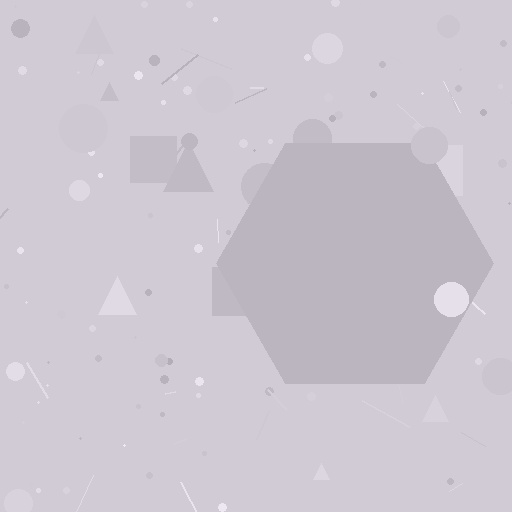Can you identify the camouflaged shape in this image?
The camouflaged shape is a hexagon.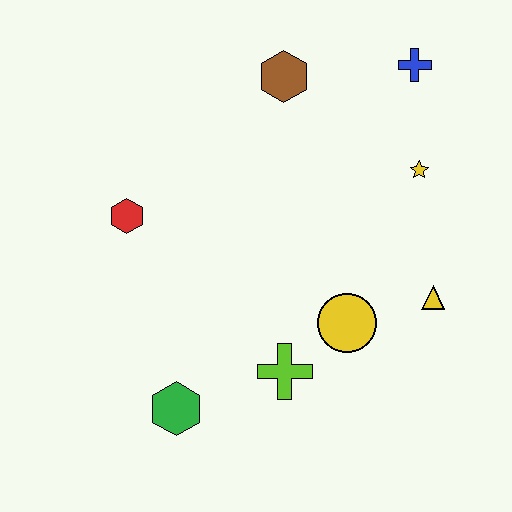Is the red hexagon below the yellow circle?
No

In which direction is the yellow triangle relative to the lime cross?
The yellow triangle is to the right of the lime cross.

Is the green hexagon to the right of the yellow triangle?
No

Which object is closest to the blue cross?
The yellow star is closest to the blue cross.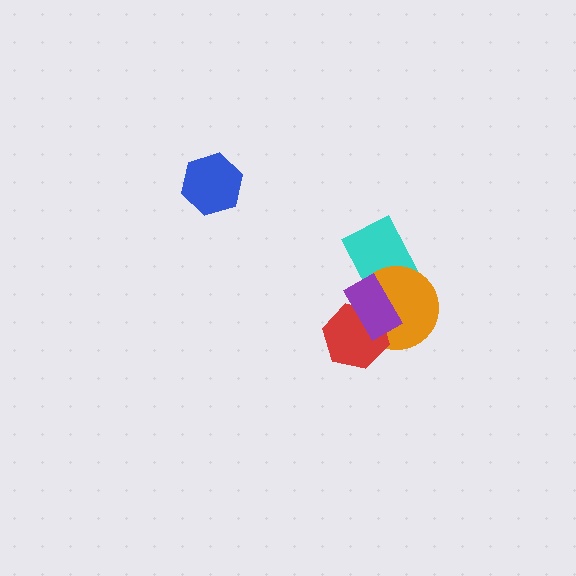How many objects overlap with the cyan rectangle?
2 objects overlap with the cyan rectangle.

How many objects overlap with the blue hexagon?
0 objects overlap with the blue hexagon.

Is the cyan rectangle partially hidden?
Yes, it is partially covered by another shape.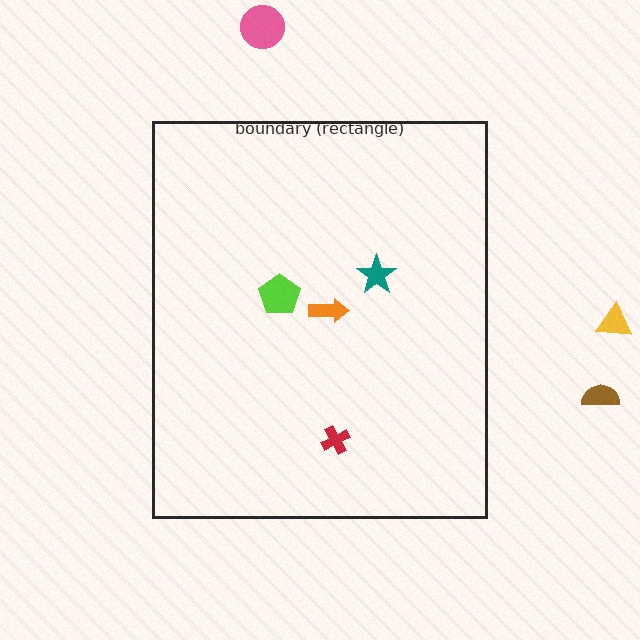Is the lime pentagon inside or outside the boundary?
Inside.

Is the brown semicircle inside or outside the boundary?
Outside.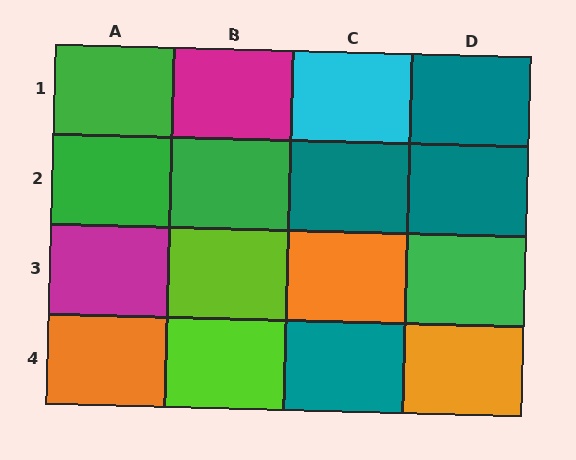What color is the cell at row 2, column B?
Green.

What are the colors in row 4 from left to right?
Orange, lime, teal, orange.